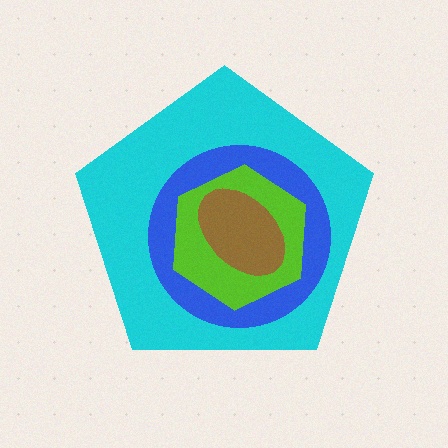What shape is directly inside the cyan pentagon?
The blue circle.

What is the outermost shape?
The cyan pentagon.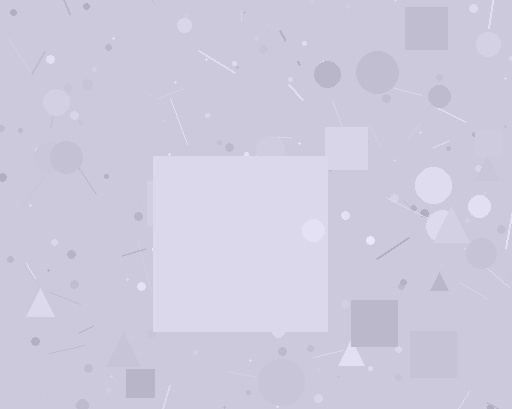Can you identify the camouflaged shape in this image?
The camouflaged shape is a square.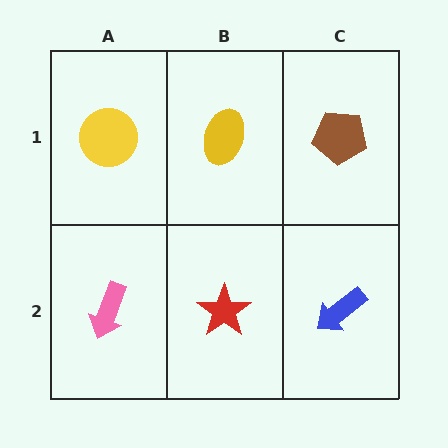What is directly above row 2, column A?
A yellow circle.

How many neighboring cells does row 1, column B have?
3.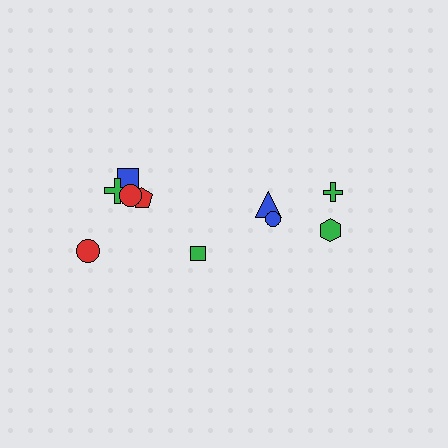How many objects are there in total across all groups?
There are 10 objects.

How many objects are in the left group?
There are 6 objects.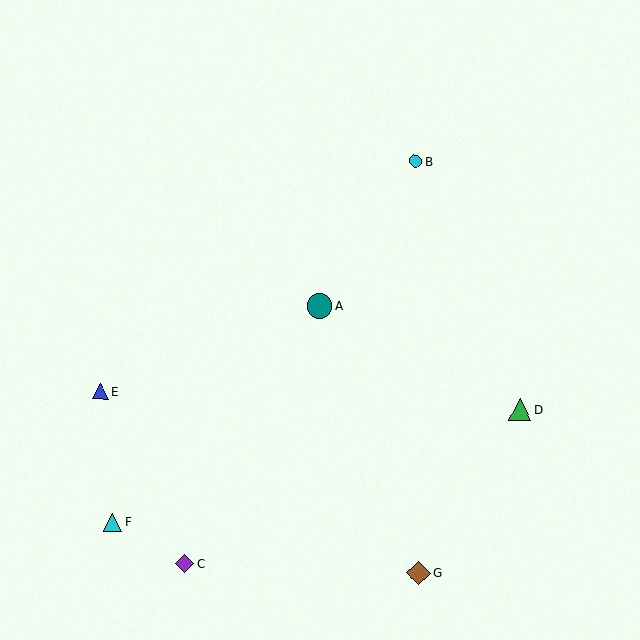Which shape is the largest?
The teal circle (labeled A) is the largest.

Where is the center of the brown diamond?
The center of the brown diamond is at (418, 573).